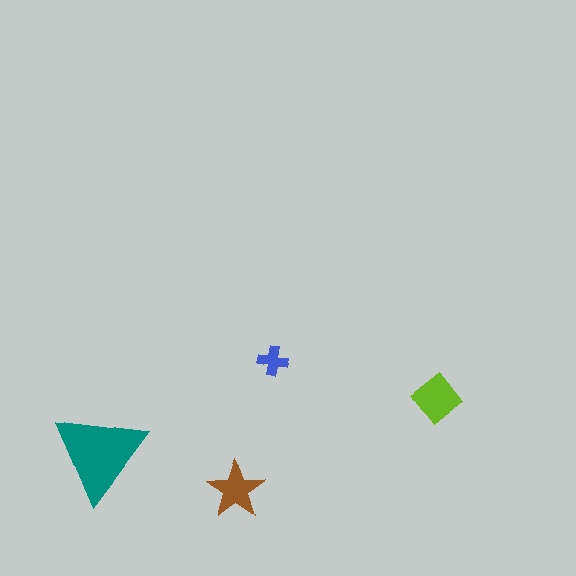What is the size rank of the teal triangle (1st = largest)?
1st.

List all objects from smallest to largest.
The blue cross, the brown star, the lime diamond, the teal triangle.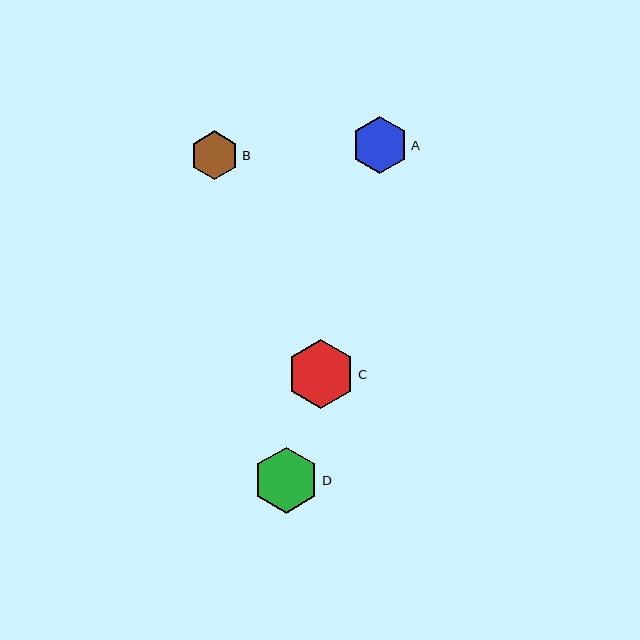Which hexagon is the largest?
Hexagon C is the largest with a size of approximately 69 pixels.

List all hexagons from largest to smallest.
From largest to smallest: C, D, A, B.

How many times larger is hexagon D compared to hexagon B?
Hexagon D is approximately 1.4 times the size of hexagon B.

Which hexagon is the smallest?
Hexagon B is the smallest with a size of approximately 49 pixels.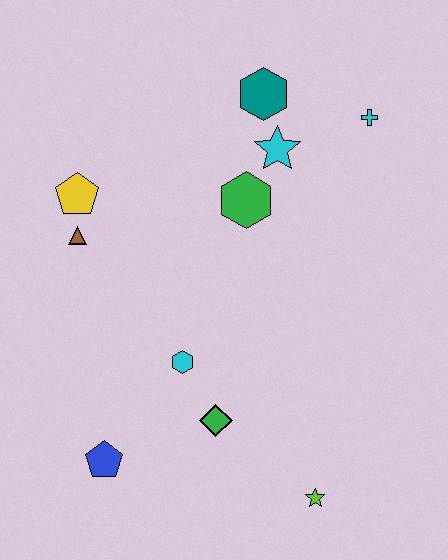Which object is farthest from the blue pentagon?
The cyan cross is farthest from the blue pentagon.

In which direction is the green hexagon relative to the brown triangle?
The green hexagon is to the right of the brown triangle.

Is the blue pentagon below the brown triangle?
Yes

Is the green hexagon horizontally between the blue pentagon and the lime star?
Yes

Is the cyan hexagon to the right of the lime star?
No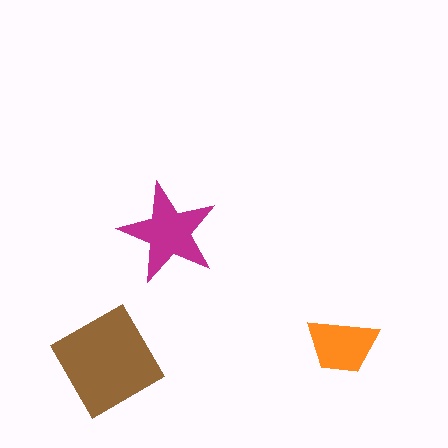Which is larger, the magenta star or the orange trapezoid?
The magenta star.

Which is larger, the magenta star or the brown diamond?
The brown diamond.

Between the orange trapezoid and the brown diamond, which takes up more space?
The brown diamond.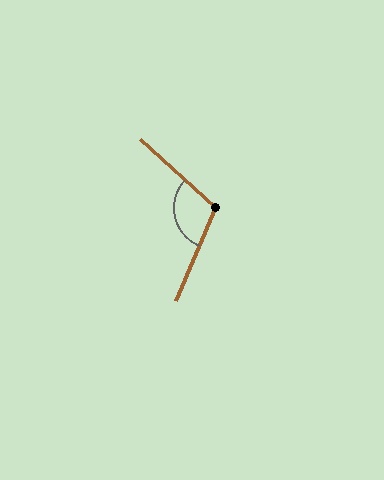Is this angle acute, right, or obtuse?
It is obtuse.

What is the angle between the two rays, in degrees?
Approximately 109 degrees.